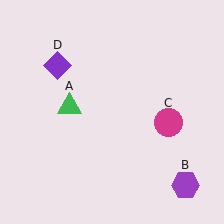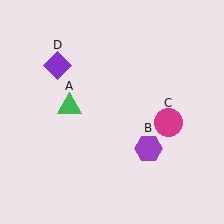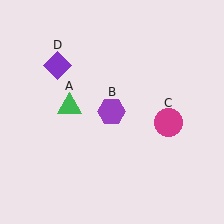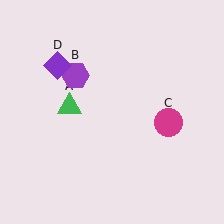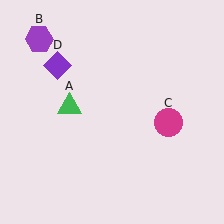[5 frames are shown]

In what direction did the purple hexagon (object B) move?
The purple hexagon (object B) moved up and to the left.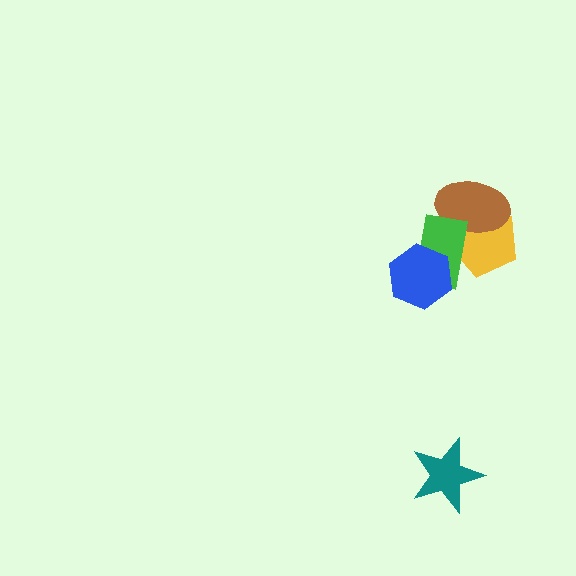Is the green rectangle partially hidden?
Yes, it is partially covered by another shape.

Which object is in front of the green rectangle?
The blue hexagon is in front of the green rectangle.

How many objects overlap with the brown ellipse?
2 objects overlap with the brown ellipse.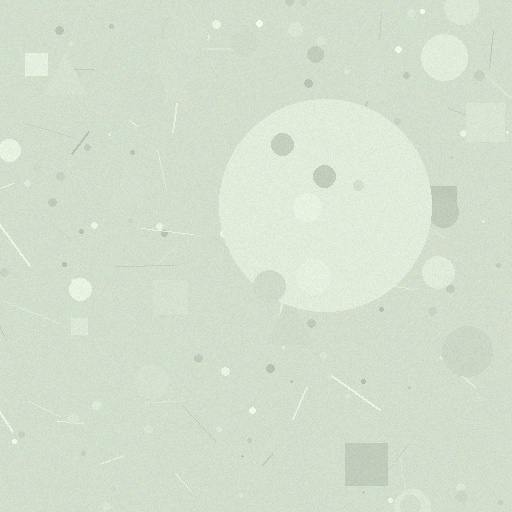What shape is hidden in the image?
A circle is hidden in the image.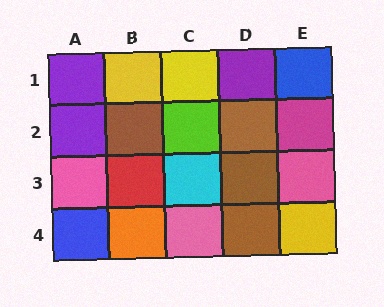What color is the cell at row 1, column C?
Yellow.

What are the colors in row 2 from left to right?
Purple, brown, lime, brown, magenta.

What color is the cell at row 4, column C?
Pink.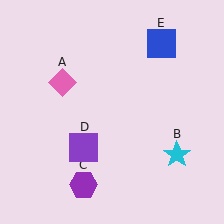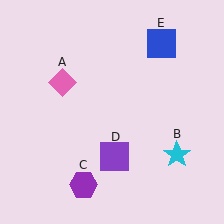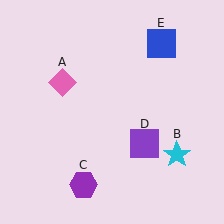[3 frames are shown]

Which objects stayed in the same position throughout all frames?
Pink diamond (object A) and cyan star (object B) and purple hexagon (object C) and blue square (object E) remained stationary.